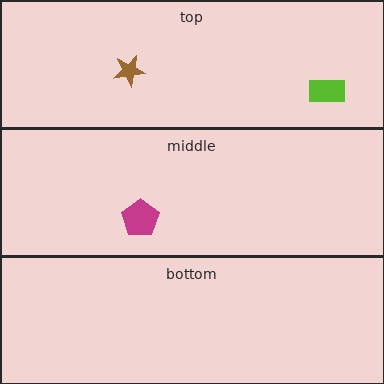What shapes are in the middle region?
The magenta pentagon.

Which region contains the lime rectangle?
The top region.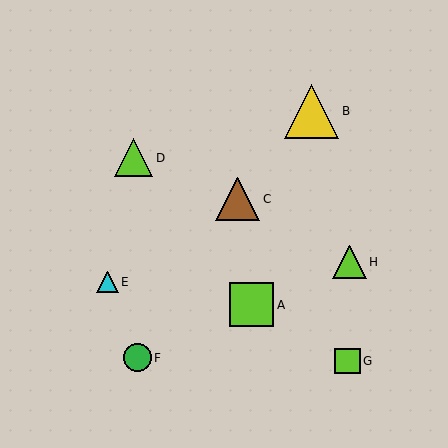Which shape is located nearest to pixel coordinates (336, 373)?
The lime square (labeled G) at (348, 361) is nearest to that location.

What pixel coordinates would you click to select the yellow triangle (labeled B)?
Click at (312, 111) to select the yellow triangle B.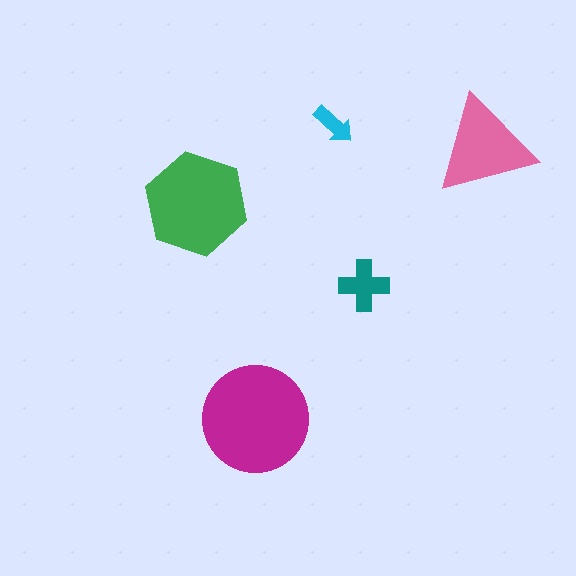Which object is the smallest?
The cyan arrow.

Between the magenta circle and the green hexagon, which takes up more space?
The magenta circle.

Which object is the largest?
The magenta circle.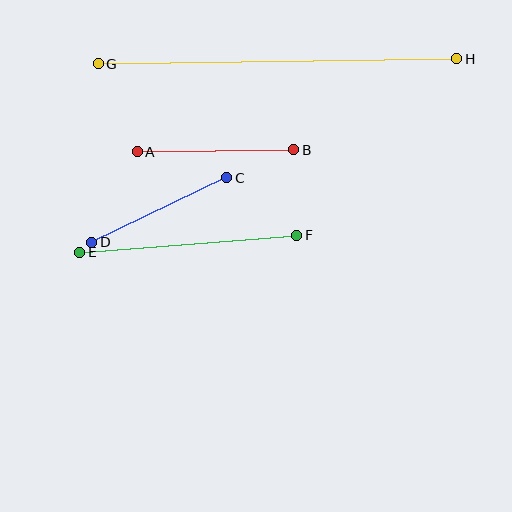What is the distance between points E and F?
The distance is approximately 218 pixels.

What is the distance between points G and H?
The distance is approximately 359 pixels.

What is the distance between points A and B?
The distance is approximately 157 pixels.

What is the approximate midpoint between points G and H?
The midpoint is at approximately (277, 61) pixels.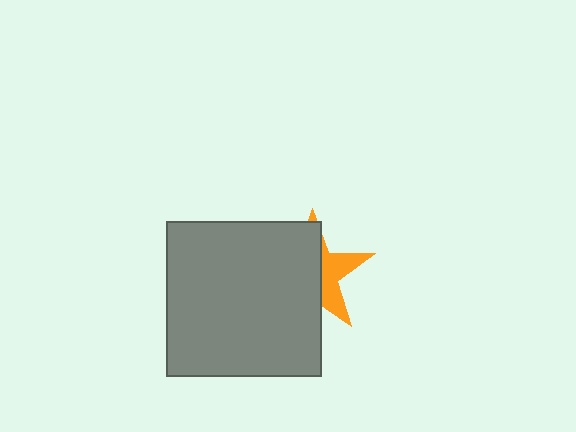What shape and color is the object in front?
The object in front is a gray square.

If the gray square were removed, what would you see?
You would see the complete orange star.